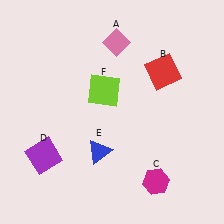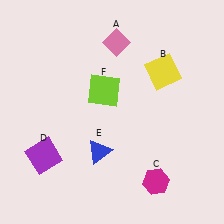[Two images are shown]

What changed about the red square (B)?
In Image 1, B is red. In Image 2, it changed to yellow.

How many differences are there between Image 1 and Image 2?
There is 1 difference between the two images.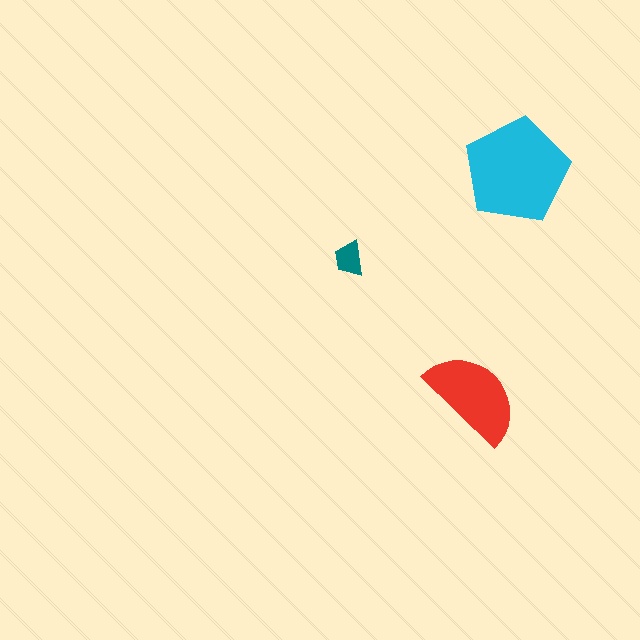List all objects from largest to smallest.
The cyan pentagon, the red semicircle, the teal trapezoid.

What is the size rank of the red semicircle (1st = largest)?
2nd.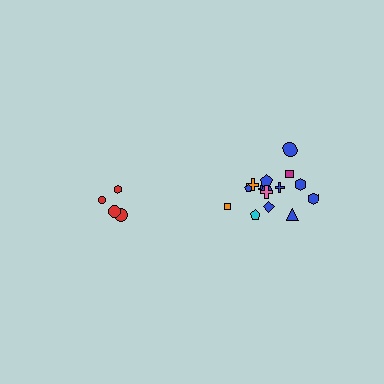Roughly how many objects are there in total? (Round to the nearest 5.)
Roughly 20 objects in total.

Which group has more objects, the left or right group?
The right group.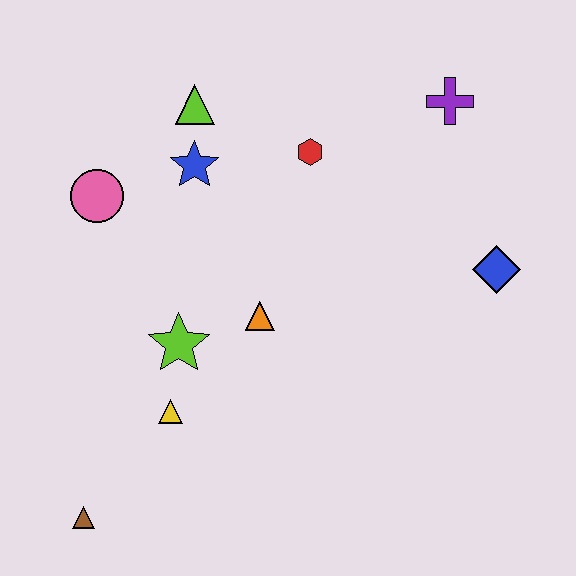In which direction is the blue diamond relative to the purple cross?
The blue diamond is below the purple cross.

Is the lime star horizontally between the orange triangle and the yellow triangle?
Yes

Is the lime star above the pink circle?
No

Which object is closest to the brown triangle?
The yellow triangle is closest to the brown triangle.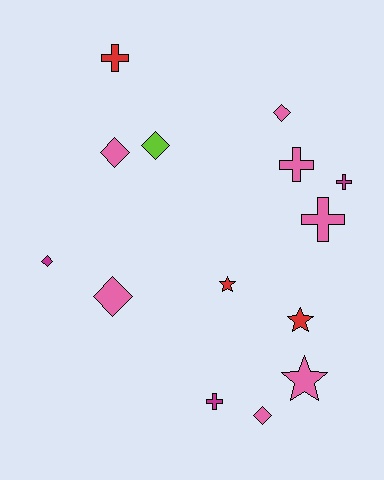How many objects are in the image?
There are 14 objects.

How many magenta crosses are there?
There are 2 magenta crosses.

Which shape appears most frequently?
Diamond, with 6 objects.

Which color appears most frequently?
Pink, with 7 objects.